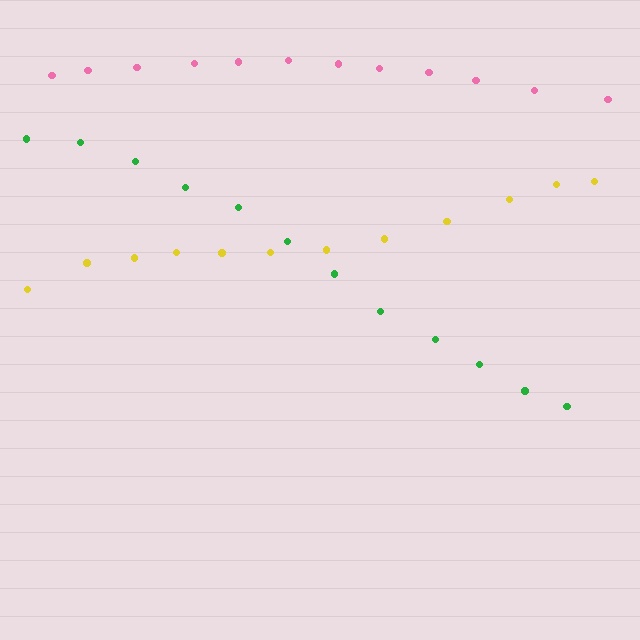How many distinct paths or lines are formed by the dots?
There are 3 distinct paths.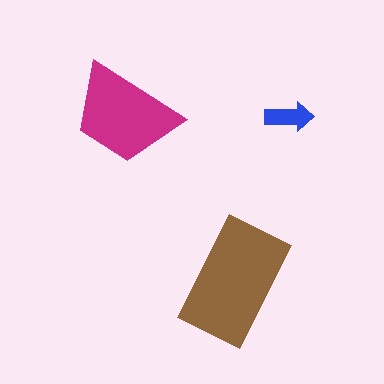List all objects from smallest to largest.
The blue arrow, the magenta trapezoid, the brown rectangle.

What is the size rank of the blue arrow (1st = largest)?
3rd.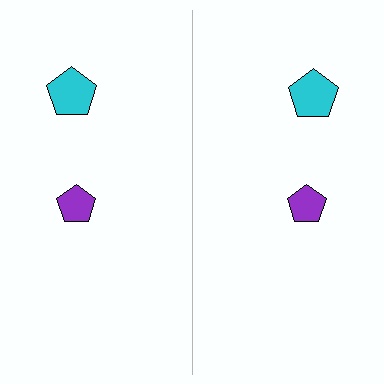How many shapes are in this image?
There are 4 shapes in this image.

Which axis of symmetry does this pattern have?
The pattern has a vertical axis of symmetry running through the center of the image.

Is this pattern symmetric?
Yes, this pattern has bilateral (reflection) symmetry.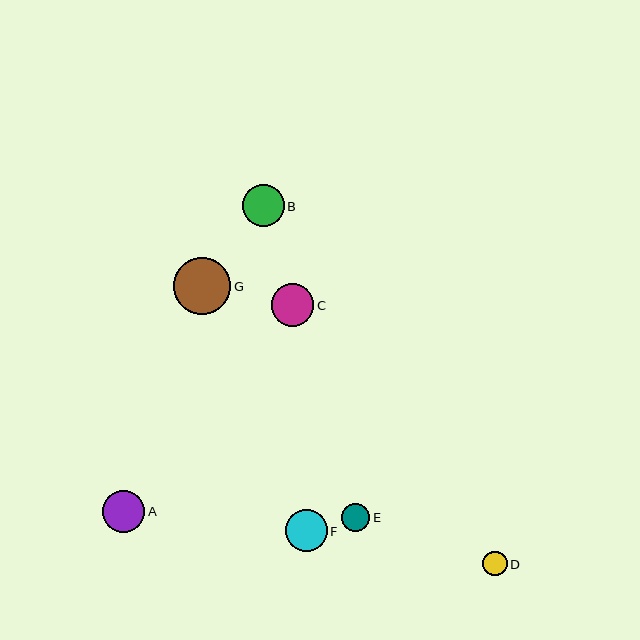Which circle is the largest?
Circle G is the largest with a size of approximately 58 pixels.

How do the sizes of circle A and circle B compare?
Circle A and circle B are approximately the same size.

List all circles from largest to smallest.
From largest to smallest: G, C, F, A, B, E, D.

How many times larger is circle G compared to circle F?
Circle G is approximately 1.4 times the size of circle F.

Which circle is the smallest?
Circle D is the smallest with a size of approximately 24 pixels.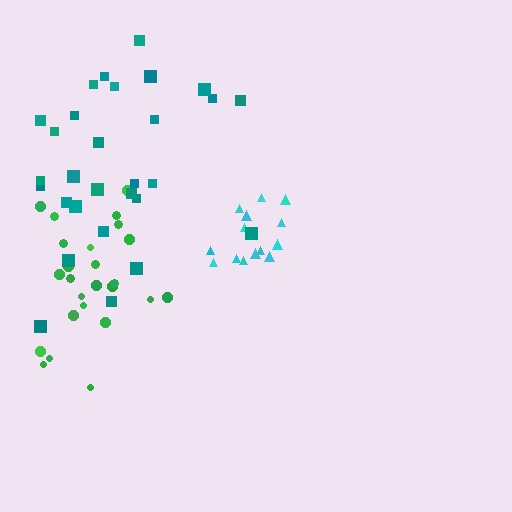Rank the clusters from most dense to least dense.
cyan, green, teal.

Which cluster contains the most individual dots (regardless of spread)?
Teal (29).